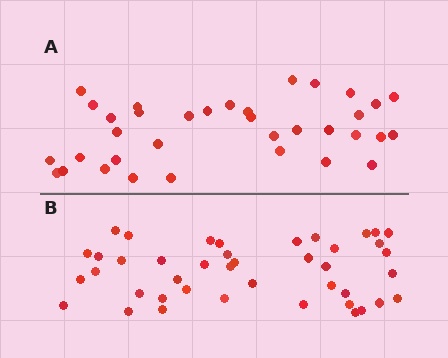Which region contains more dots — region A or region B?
Region B (the bottom region) has more dots.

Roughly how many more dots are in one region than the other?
Region B has roughly 8 or so more dots than region A.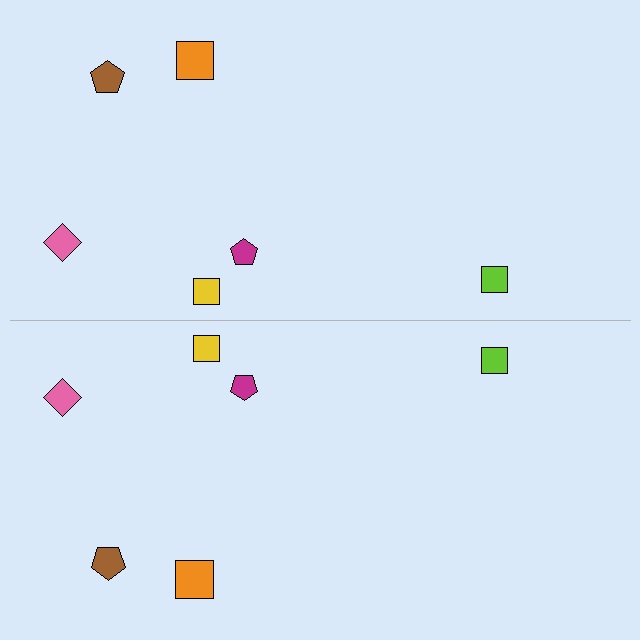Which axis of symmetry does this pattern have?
The pattern has a horizontal axis of symmetry running through the center of the image.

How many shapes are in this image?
There are 12 shapes in this image.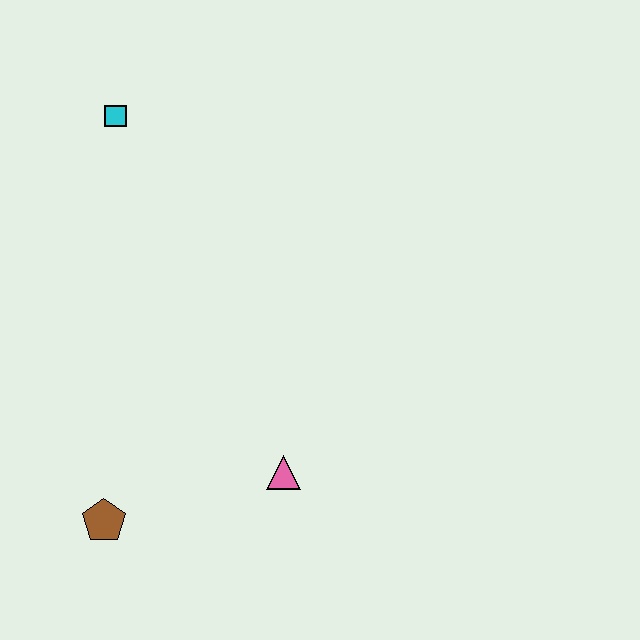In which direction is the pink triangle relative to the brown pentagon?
The pink triangle is to the right of the brown pentagon.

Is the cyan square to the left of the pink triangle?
Yes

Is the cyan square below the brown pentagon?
No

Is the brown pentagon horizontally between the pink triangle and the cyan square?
No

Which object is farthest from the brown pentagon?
The cyan square is farthest from the brown pentagon.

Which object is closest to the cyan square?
The pink triangle is closest to the cyan square.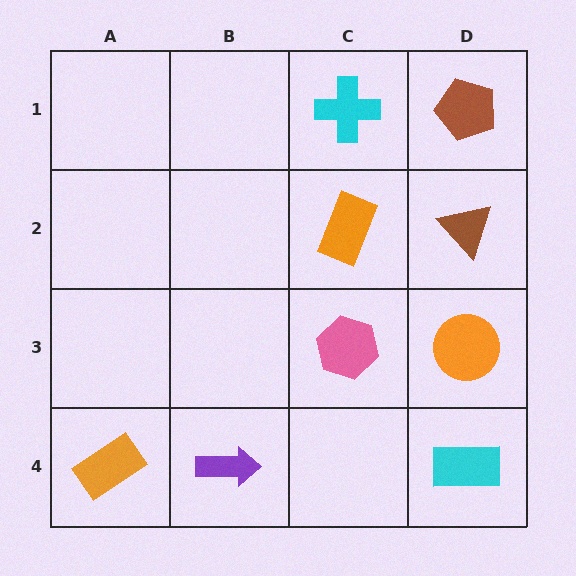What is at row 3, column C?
A pink hexagon.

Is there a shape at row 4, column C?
No, that cell is empty.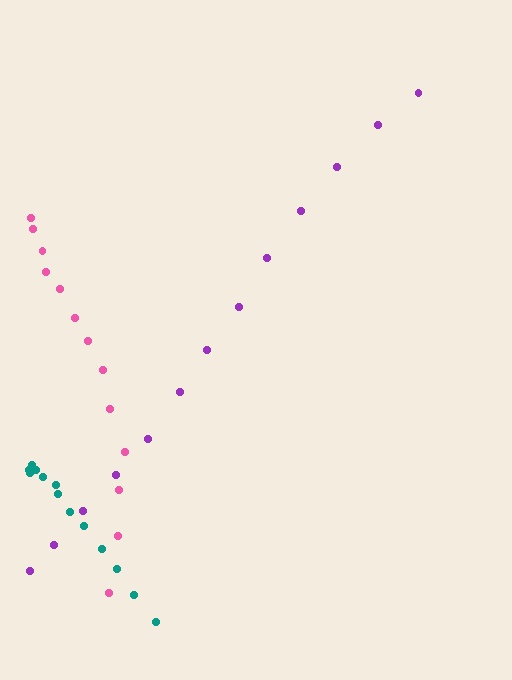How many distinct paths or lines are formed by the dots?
There are 3 distinct paths.